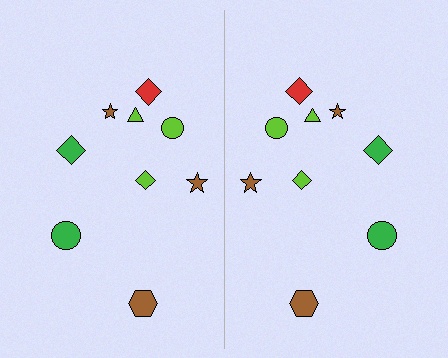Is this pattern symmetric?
Yes, this pattern has bilateral (reflection) symmetry.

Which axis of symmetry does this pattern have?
The pattern has a vertical axis of symmetry running through the center of the image.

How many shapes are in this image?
There are 18 shapes in this image.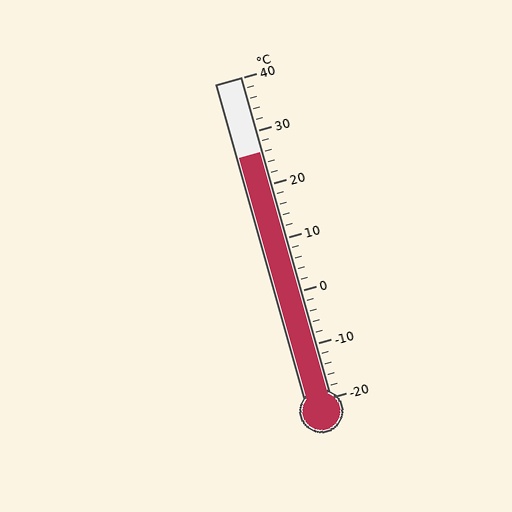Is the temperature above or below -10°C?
The temperature is above -10°C.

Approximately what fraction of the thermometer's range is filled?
The thermometer is filled to approximately 75% of its range.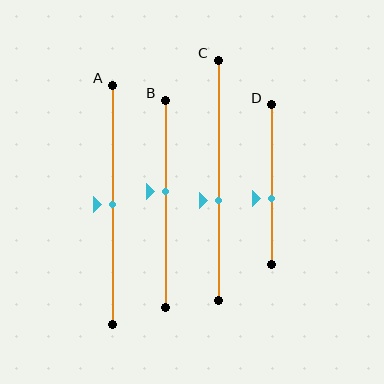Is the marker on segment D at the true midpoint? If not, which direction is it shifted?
No, the marker on segment D is shifted downward by about 9% of the segment length.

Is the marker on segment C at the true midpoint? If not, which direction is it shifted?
No, the marker on segment C is shifted downward by about 8% of the segment length.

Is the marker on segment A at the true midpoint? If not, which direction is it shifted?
Yes, the marker on segment A is at the true midpoint.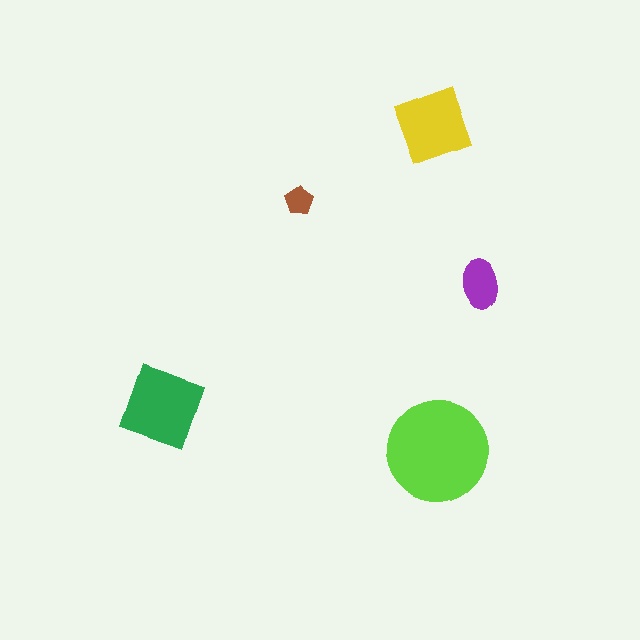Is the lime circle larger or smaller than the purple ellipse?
Larger.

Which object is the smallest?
The brown pentagon.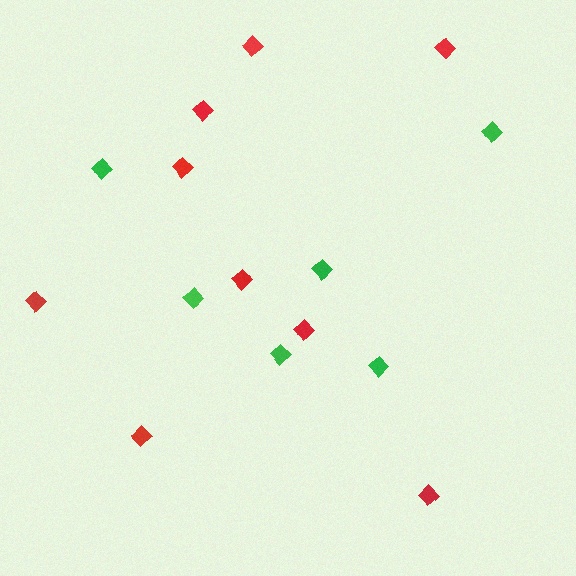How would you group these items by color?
There are 2 groups: one group of red diamonds (9) and one group of green diamonds (6).